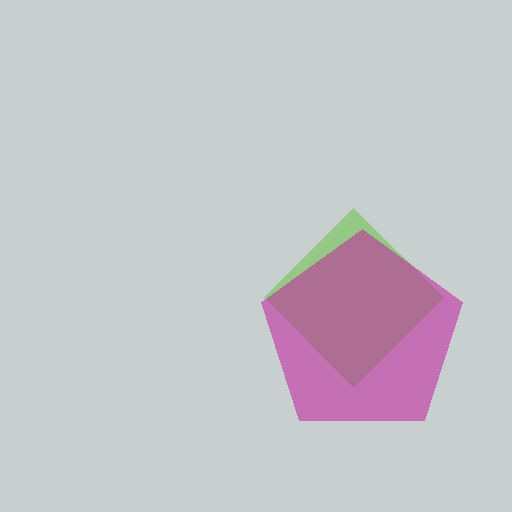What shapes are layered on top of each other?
The layered shapes are: a lime diamond, a magenta pentagon.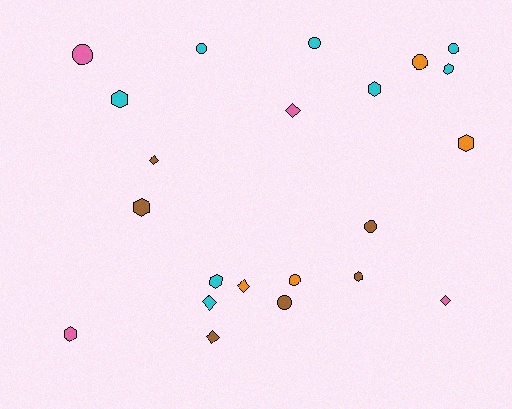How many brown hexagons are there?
There are 2 brown hexagons.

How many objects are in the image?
There are 22 objects.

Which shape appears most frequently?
Circle, with 8 objects.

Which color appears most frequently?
Cyan, with 8 objects.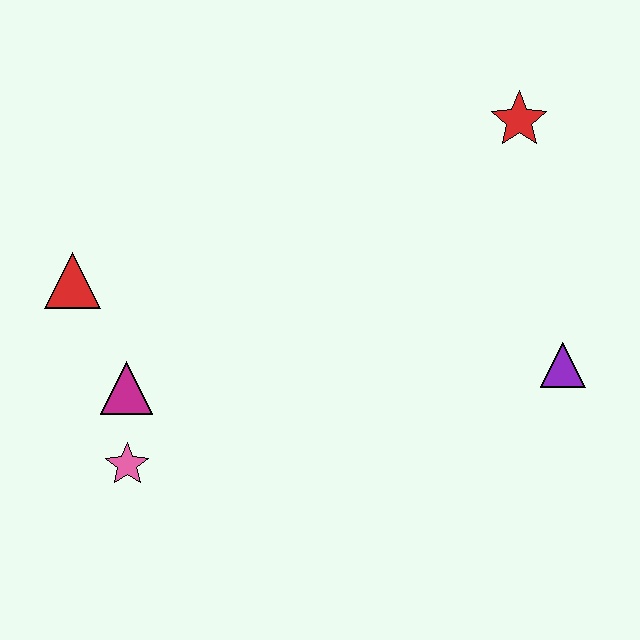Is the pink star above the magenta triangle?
No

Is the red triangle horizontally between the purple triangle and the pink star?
No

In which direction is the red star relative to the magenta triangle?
The red star is to the right of the magenta triangle.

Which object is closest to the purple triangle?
The red star is closest to the purple triangle.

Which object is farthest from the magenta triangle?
The red star is farthest from the magenta triangle.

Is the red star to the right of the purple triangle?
No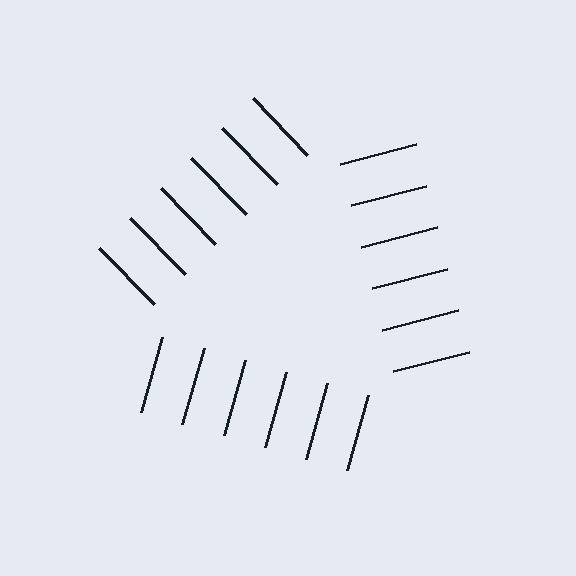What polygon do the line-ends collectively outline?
An illusory triangle — the line segments terminate on its edges but no continuous stroke is drawn.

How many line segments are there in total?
18 — 6 along each of the 3 edges.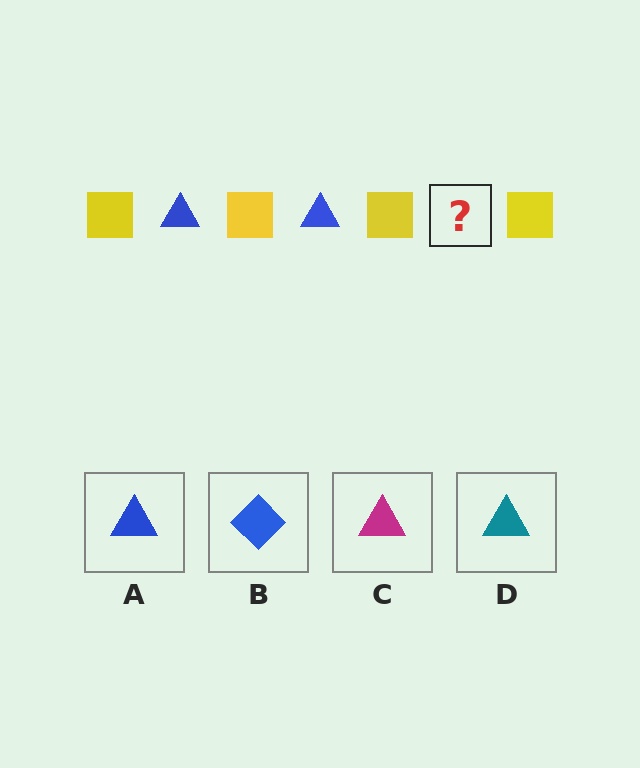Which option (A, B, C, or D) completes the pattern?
A.